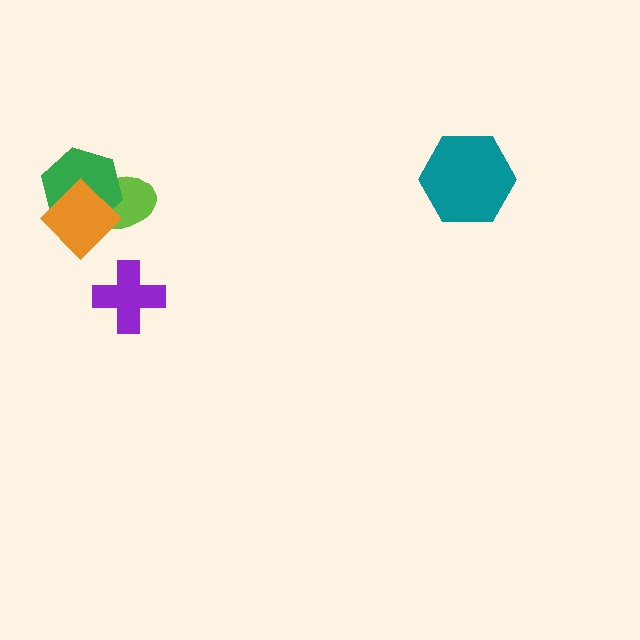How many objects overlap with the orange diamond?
2 objects overlap with the orange diamond.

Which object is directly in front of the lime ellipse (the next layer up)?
The green hexagon is directly in front of the lime ellipse.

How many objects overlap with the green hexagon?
2 objects overlap with the green hexagon.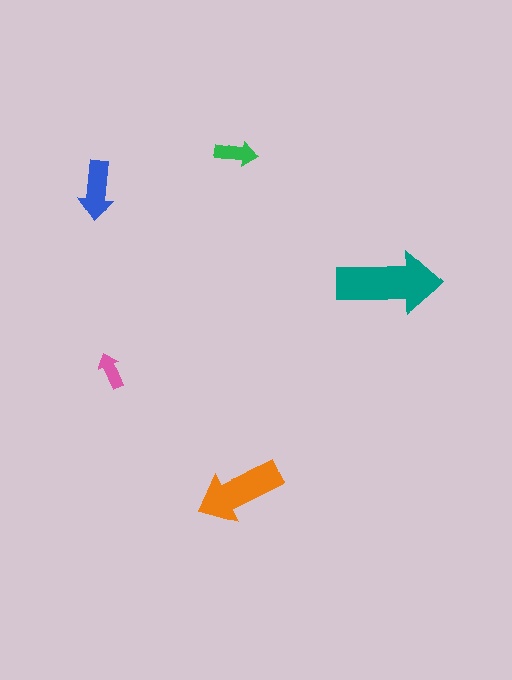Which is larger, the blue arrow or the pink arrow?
The blue one.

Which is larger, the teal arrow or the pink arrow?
The teal one.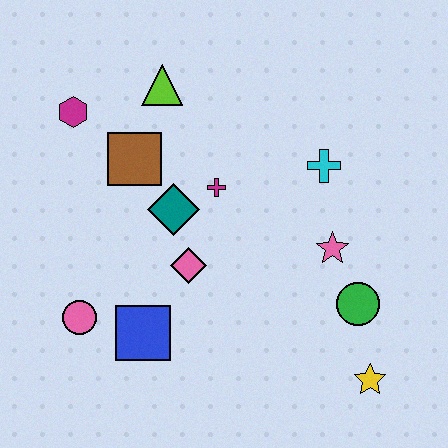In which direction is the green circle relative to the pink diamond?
The green circle is to the right of the pink diamond.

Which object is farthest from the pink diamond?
The yellow star is farthest from the pink diamond.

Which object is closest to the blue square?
The pink circle is closest to the blue square.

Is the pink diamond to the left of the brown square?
No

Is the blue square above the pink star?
No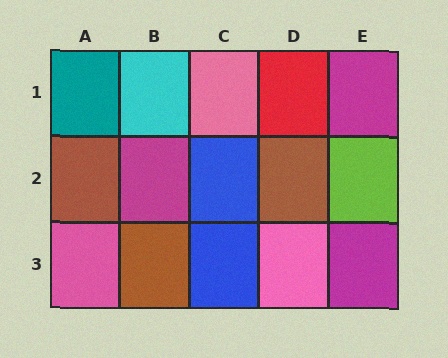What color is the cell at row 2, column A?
Brown.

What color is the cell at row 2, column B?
Magenta.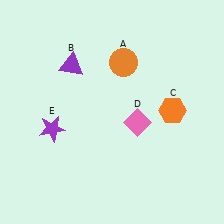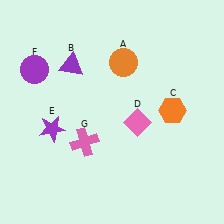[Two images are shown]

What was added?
A purple circle (F), a pink cross (G) were added in Image 2.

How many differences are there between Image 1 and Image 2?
There are 2 differences between the two images.